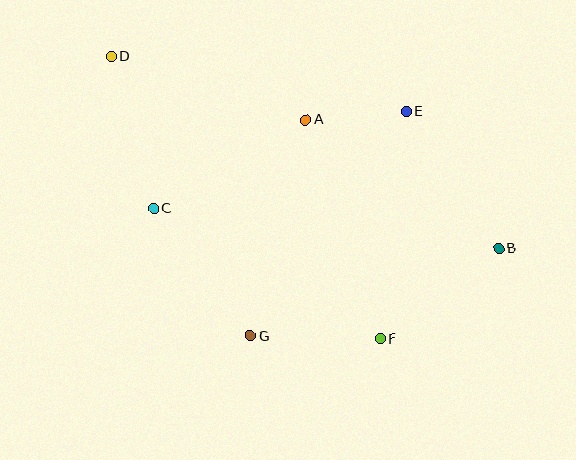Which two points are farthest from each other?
Points B and D are farthest from each other.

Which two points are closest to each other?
Points A and E are closest to each other.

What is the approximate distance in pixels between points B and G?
The distance between B and G is approximately 263 pixels.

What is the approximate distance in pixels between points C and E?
The distance between C and E is approximately 271 pixels.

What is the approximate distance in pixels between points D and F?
The distance between D and F is approximately 390 pixels.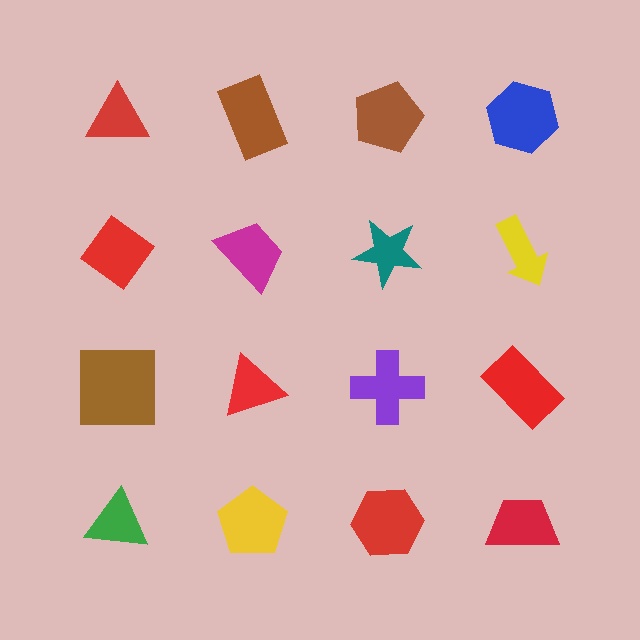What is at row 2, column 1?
A red diamond.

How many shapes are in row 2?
4 shapes.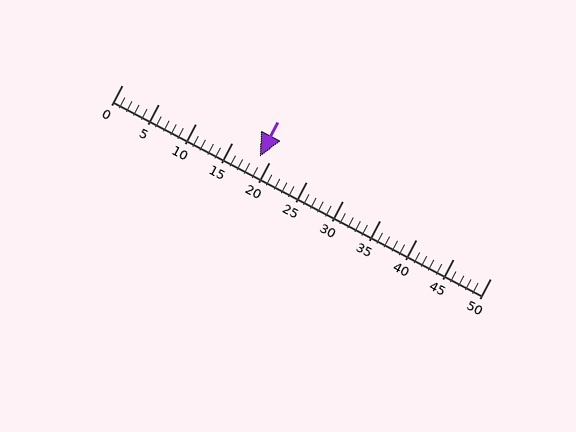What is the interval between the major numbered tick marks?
The major tick marks are spaced 5 units apart.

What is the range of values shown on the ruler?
The ruler shows values from 0 to 50.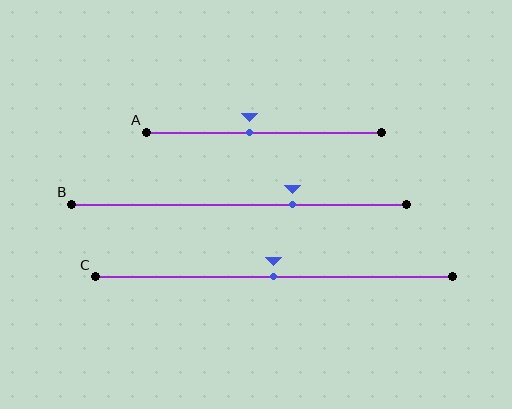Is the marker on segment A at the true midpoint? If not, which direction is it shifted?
No, the marker on segment A is shifted to the left by about 6% of the segment length.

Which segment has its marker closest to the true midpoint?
Segment C has its marker closest to the true midpoint.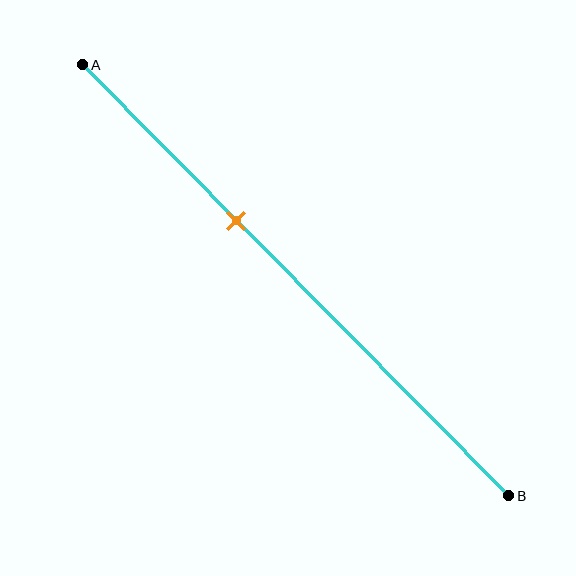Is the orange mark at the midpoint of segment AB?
No, the mark is at about 35% from A, not at the 50% midpoint.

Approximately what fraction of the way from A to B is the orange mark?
The orange mark is approximately 35% of the way from A to B.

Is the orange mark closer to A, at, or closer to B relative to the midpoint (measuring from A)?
The orange mark is closer to point A than the midpoint of segment AB.